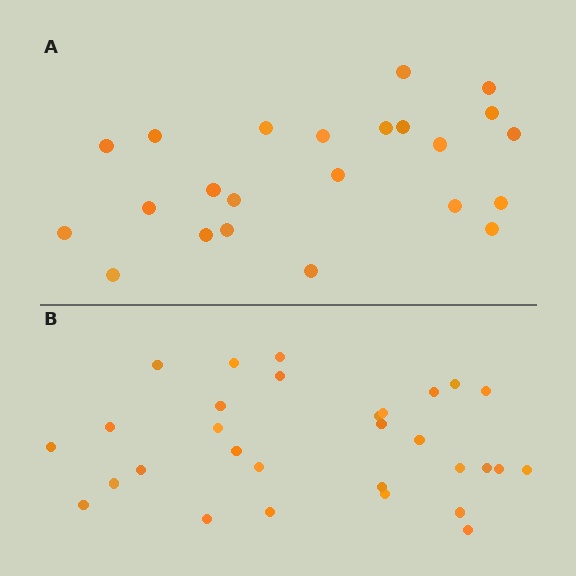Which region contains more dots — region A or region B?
Region B (the bottom region) has more dots.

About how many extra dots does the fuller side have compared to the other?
Region B has roughly 8 or so more dots than region A.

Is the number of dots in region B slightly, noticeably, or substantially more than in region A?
Region B has noticeably more, but not dramatically so. The ratio is roughly 1.3 to 1.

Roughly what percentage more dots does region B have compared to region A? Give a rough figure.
About 30% more.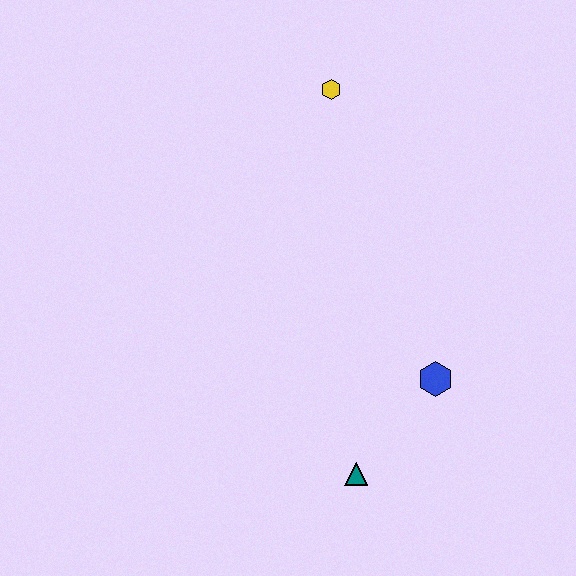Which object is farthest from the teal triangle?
The yellow hexagon is farthest from the teal triangle.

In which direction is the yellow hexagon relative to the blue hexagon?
The yellow hexagon is above the blue hexagon.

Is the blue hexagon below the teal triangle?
No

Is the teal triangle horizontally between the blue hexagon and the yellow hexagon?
Yes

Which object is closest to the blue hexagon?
The teal triangle is closest to the blue hexagon.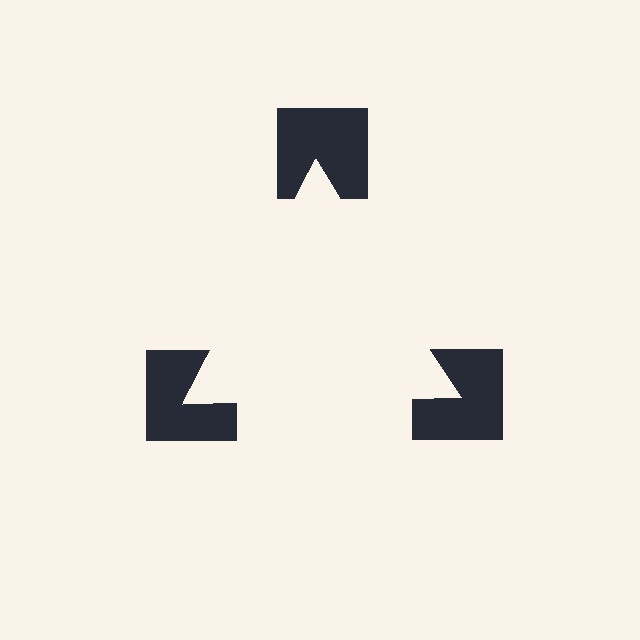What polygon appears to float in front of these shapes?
An illusory triangle — its edges are inferred from the aligned wedge cuts in the notched squares, not physically drawn.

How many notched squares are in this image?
There are 3 — one at each vertex of the illusory triangle.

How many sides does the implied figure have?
3 sides.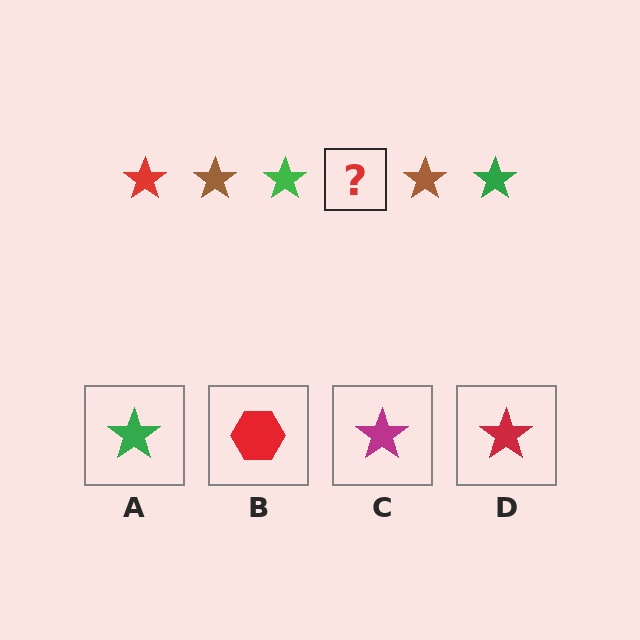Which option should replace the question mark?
Option D.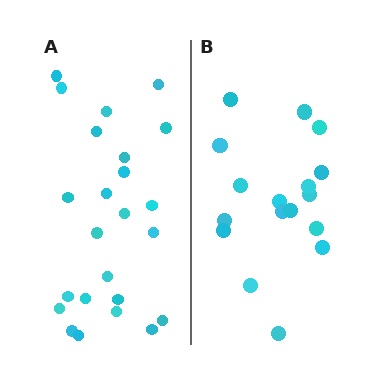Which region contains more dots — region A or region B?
Region A (the left region) has more dots.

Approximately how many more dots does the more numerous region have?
Region A has roughly 8 or so more dots than region B.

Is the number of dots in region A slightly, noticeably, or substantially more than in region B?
Region A has noticeably more, but not dramatically so. The ratio is roughly 1.4 to 1.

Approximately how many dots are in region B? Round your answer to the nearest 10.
About 20 dots. (The exact count is 17, which rounds to 20.)